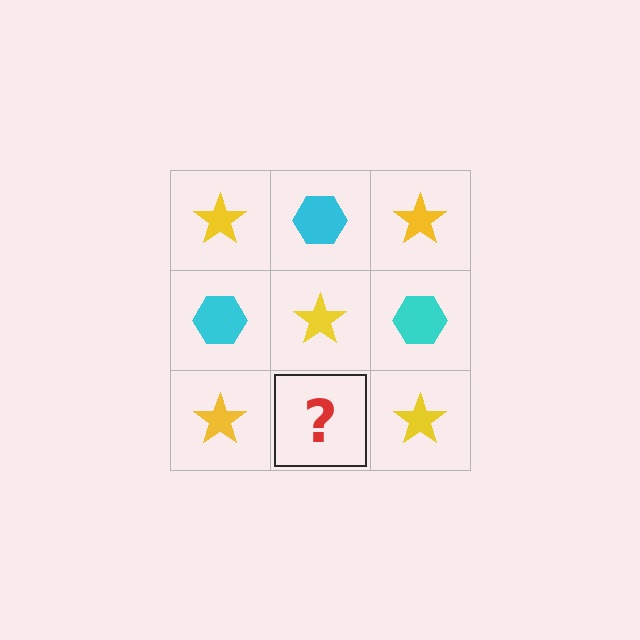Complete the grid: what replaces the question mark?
The question mark should be replaced with a cyan hexagon.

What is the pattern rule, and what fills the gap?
The rule is that it alternates yellow star and cyan hexagon in a checkerboard pattern. The gap should be filled with a cyan hexagon.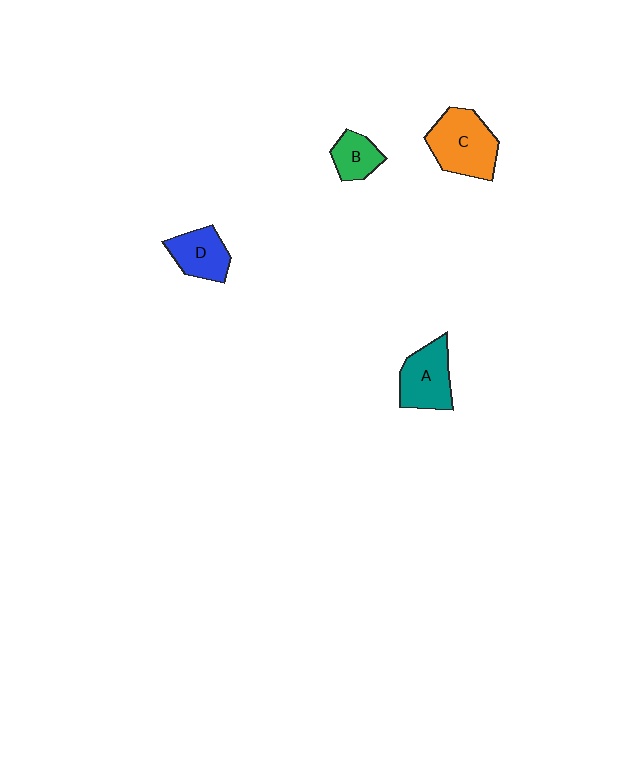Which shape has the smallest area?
Shape B (green).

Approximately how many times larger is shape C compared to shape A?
Approximately 1.2 times.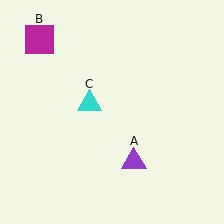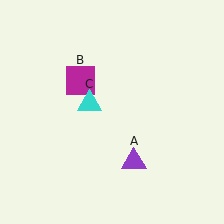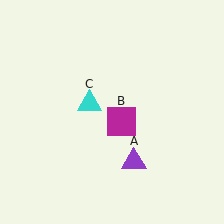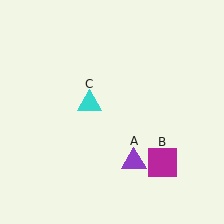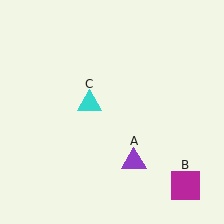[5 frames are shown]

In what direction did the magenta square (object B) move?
The magenta square (object B) moved down and to the right.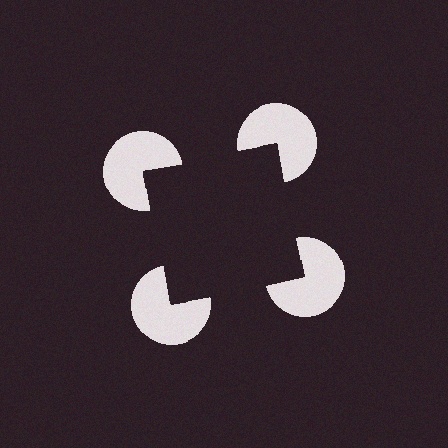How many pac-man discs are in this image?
There are 4 — one at each vertex of the illusory square.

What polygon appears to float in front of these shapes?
An illusory square — its edges are inferred from the aligned wedge cuts in the pac-man discs, not physically drawn.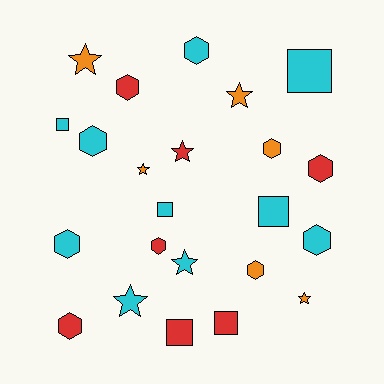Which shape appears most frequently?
Hexagon, with 10 objects.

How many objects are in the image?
There are 23 objects.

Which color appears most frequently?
Cyan, with 10 objects.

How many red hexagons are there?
There are 4 red hexagons.